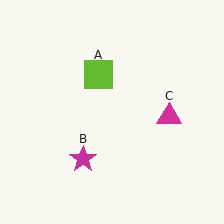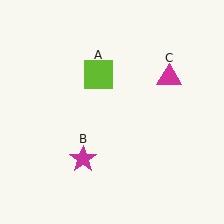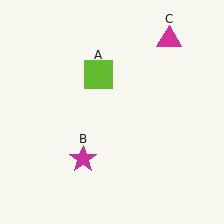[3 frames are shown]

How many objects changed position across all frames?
1 object changed position: magenta triangle (object C).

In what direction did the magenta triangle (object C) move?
The magenta triangle (object C) moved up.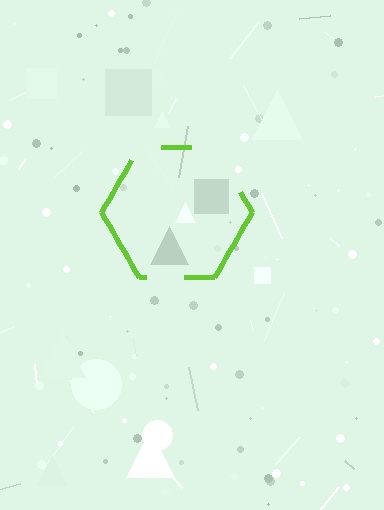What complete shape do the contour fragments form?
The contour fragments form a hexagon.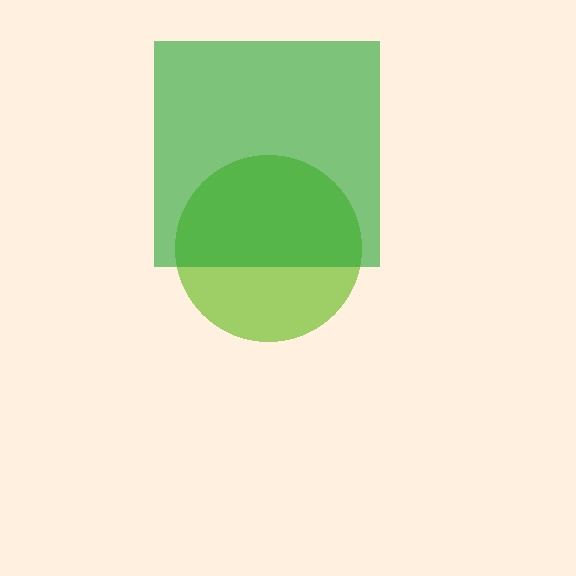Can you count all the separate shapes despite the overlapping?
Yes, there are 2 separate shapes.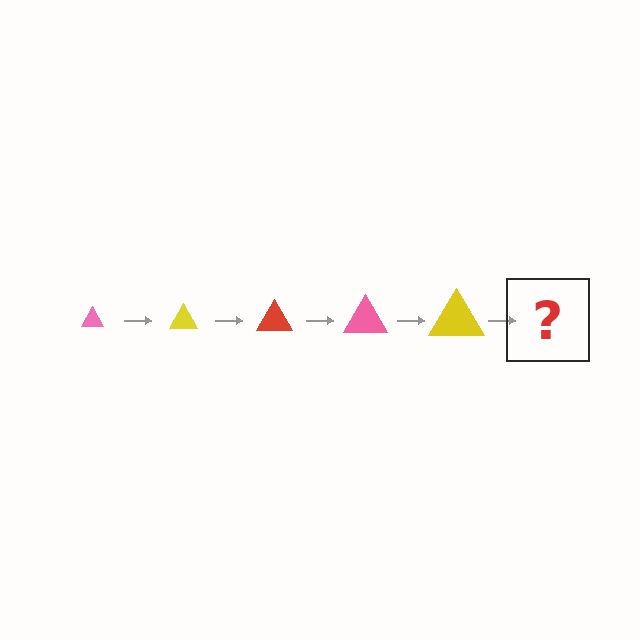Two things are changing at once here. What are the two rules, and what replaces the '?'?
The two rules are that the triangle grows larger each step and the color cycles through pink, yellow, and red. The '?' should be a red triangle, larger than the previous one.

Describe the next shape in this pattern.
It should be a red triangle, larger than the previous one.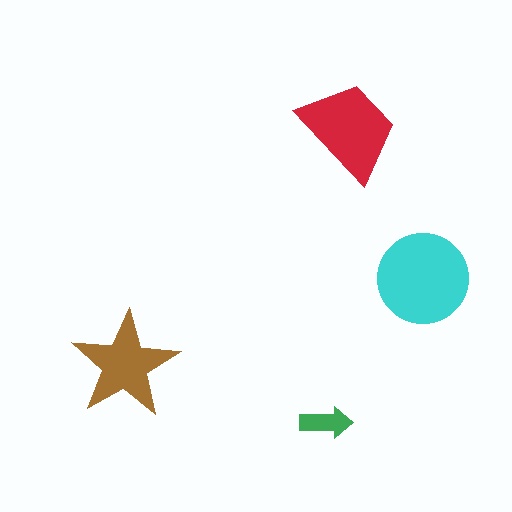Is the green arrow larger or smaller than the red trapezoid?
Smaller.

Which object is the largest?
The cyan circle.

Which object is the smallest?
The green arrow.